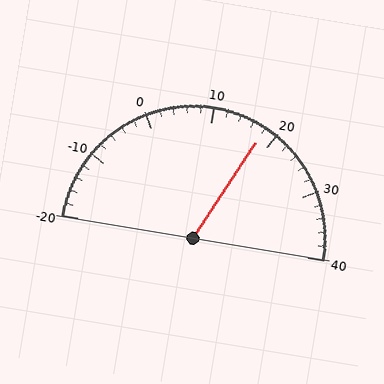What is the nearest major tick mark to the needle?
The nearest major tick mark is 20.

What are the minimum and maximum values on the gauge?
The gauge ranges from -20 to 40.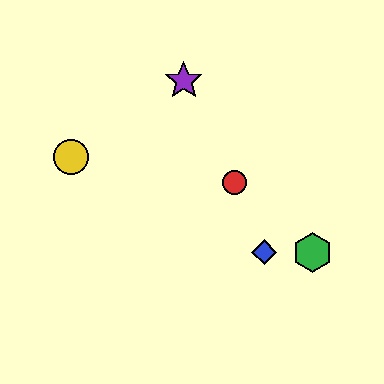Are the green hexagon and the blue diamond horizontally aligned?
Yes, both are at y≈252.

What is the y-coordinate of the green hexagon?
The green hexagon is at y≈252.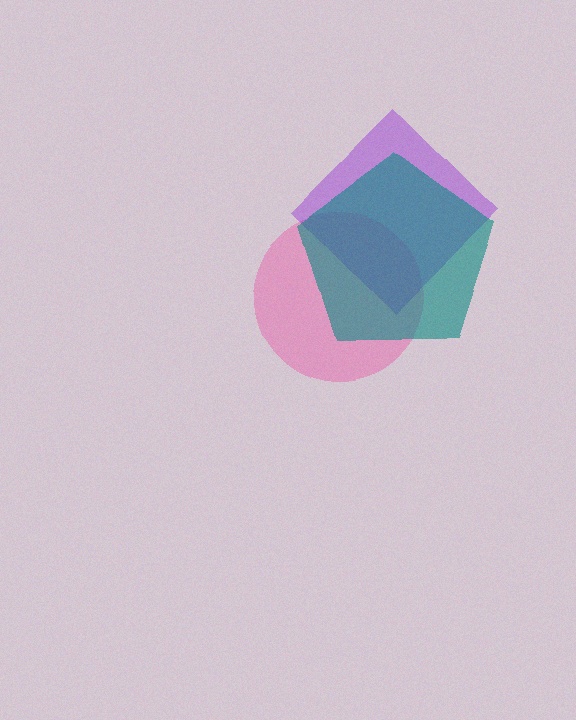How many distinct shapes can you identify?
There are 3 distinct shapes: a pink circle, a purple diamond, a teal pentagon.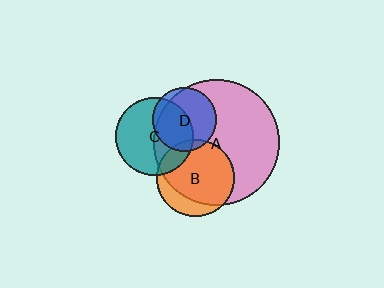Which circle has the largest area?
Circle A (pink).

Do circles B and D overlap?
Yes.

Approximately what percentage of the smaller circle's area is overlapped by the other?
Approximately 10%.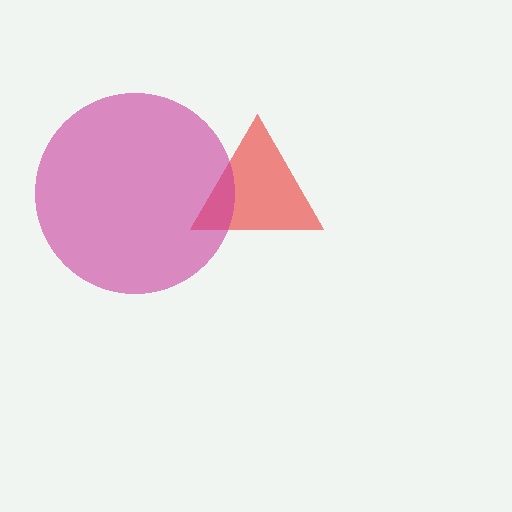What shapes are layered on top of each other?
The layered shapes are: a red triangle, a magenta circle.